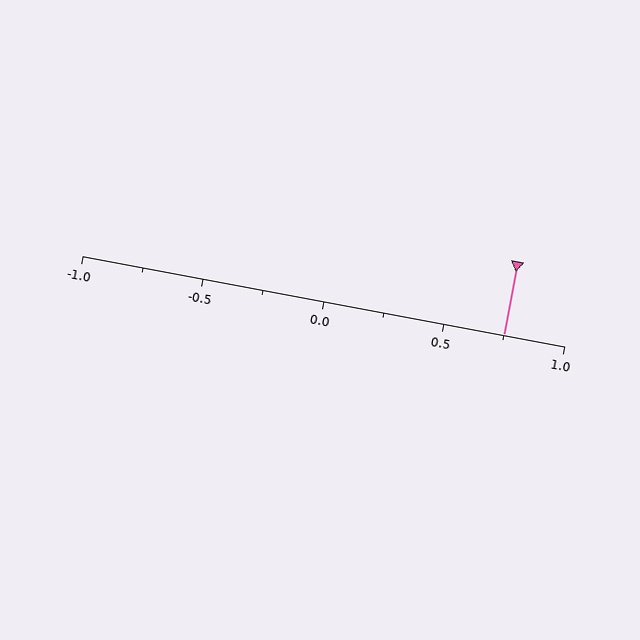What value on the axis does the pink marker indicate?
The marker indicates approximately 0.75.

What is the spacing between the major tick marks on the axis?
The major ticks are spaced 0.5 apart.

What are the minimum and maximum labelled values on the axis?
The axis runs from -1.0 to 1.0.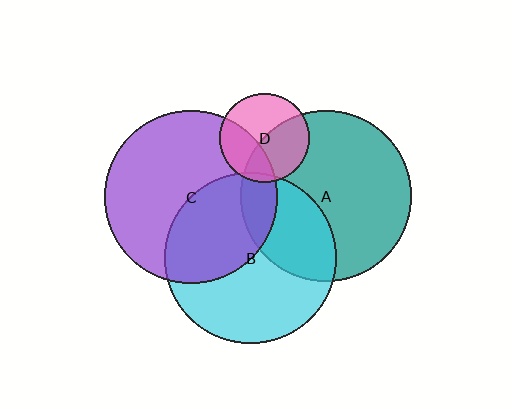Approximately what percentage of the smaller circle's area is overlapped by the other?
Approximately 35%.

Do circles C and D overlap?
Yes.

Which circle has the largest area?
Circle C (purple).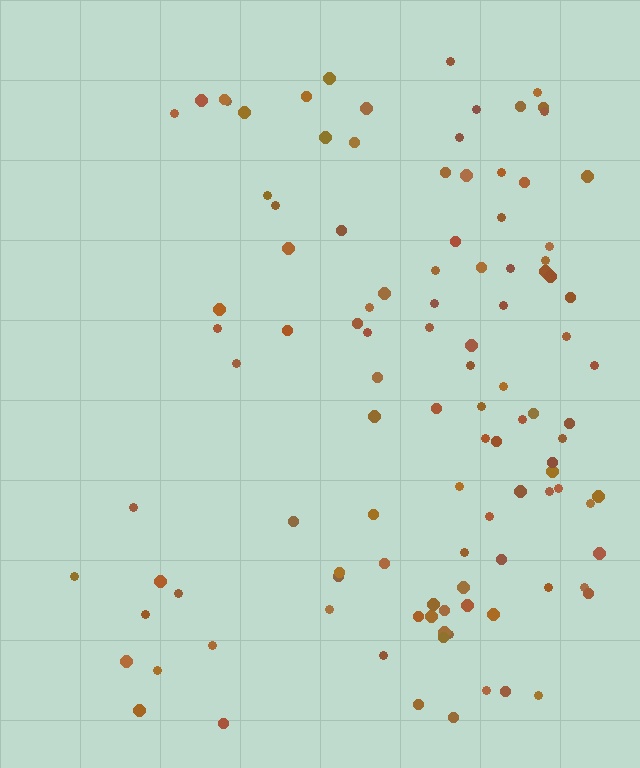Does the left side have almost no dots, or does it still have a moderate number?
Still a moderate number, just noticeably fewer than the right.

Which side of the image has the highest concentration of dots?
The right.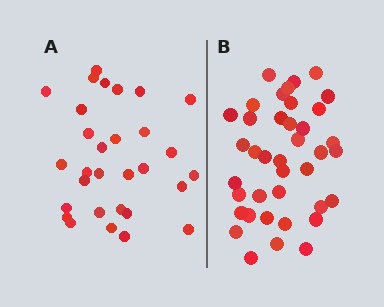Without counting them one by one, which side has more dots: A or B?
Region B (the right region) has more dots.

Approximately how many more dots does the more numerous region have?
Region B has roughly 8 or so more dots than region A.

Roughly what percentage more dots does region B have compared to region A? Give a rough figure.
About 30% more.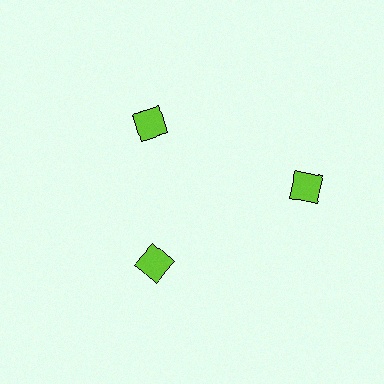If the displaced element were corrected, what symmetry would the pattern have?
It would have 3-fold rotational symmetry — the pattern would map onto itself every 120 degrees.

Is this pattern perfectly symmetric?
No. The 3 lime diamonds are arranged in a ring, but one element near the 3 o'clock position is pushed outward from the center, breaking the 3-fold rotational symmetry.